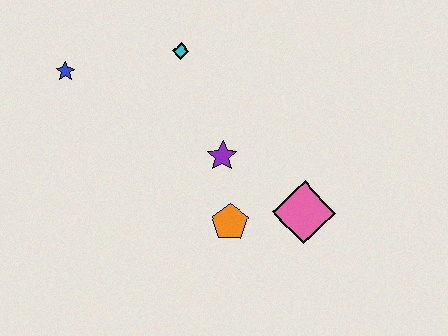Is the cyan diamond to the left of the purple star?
Yes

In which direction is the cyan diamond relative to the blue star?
The cyan diamond is to the right of the blue star.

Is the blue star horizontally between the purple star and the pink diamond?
No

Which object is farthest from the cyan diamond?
The pink diamond is farthest from the cyan diamond.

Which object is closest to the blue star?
The cyan diamond is closest to the blue star.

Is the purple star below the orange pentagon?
No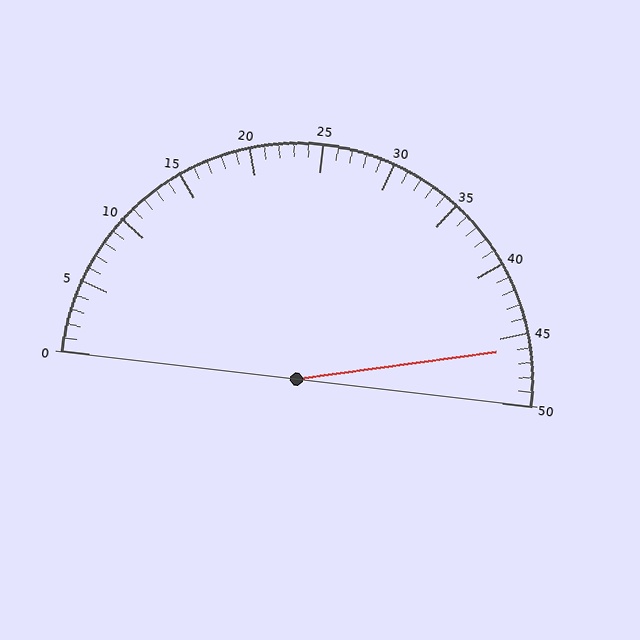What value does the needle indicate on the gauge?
The needle indicates approximately 46.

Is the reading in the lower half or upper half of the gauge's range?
The reading is in the upper half of the range (0 to 50).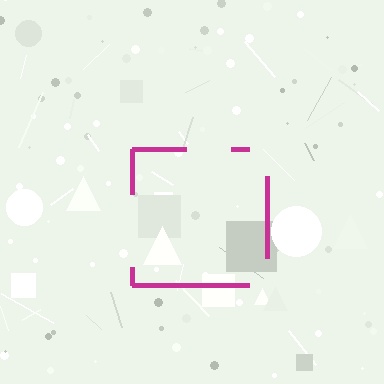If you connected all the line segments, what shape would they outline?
They would outline a square.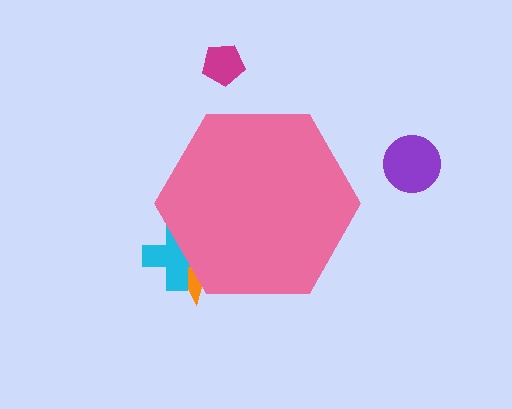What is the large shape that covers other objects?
A pink hexagon.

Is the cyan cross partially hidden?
Yes, the cyan cross is partially hidden behind the pink hexagon.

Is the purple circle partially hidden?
No, the purple circle is fully visible.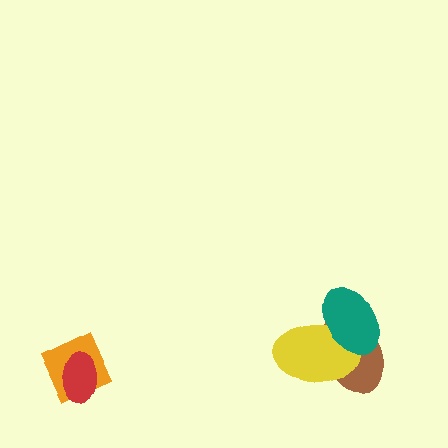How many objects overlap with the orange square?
1 object overlaps with the orange square.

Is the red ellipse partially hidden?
No, no other shape covers it.